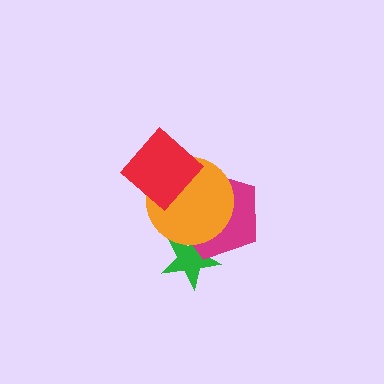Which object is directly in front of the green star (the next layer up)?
The magenta pentagon is directly in front of the green star.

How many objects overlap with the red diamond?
2 objects overlap with the red diamond.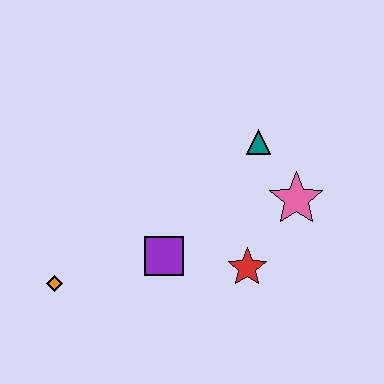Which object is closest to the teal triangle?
The pink star is closest to the teal triangle.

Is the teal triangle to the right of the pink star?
No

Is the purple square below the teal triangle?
Yes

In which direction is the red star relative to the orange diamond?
The red star is to the right of the orange diamond.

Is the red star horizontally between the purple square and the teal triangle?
Yes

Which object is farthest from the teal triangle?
The orange diamond is farthest from the teal triangle.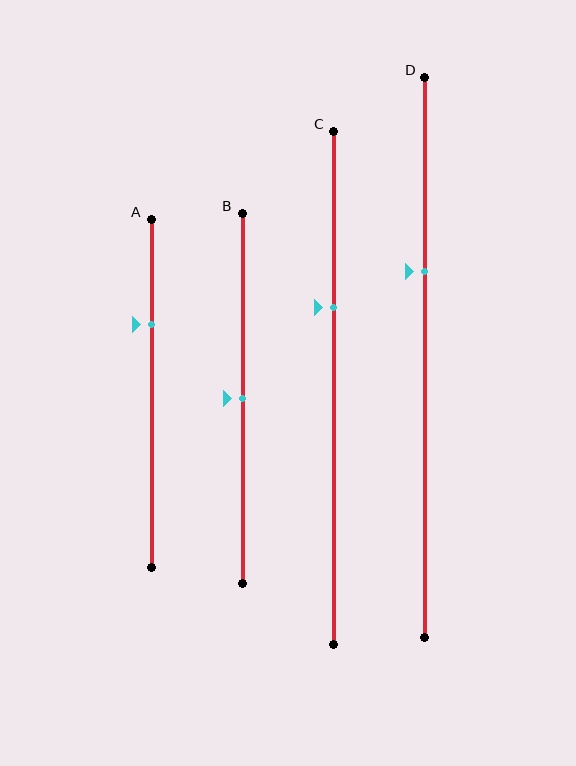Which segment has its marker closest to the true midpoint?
Segment B has its marker closest to the true midpoint.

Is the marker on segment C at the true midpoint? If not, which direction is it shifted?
No, the marker on segment C is shifted upward by about 16% of the segment length.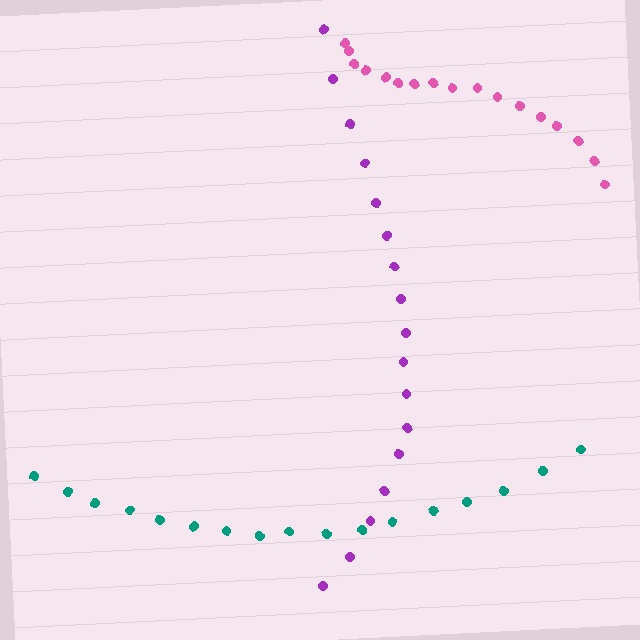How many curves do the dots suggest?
There are 3 distinct paths.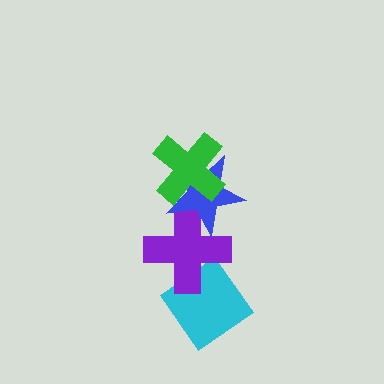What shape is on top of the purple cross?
The blue star is on top of the purple cross.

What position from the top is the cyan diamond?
The cyan diamond is 4th from the top.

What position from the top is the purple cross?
The purple cross is 3rd from the top.